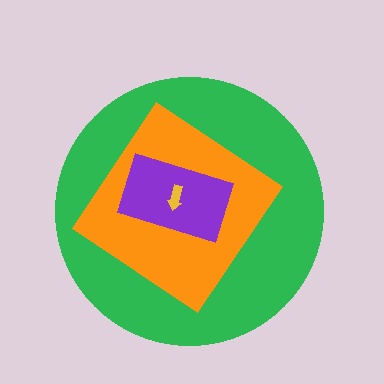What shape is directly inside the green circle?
The orange diamond.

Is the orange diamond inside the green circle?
Yes.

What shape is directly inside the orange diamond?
The purple rectangle.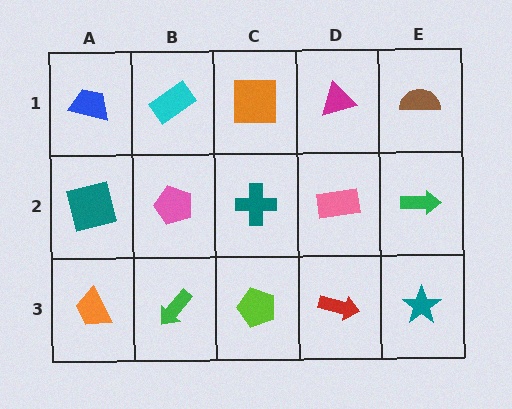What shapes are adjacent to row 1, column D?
A pink rectangle (row 2, column D), an orange square (row 1, column C), a brown semicircle (row 1, column E).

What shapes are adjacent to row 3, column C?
A teal cross (row 2, column C), a green arrow (row 3, column B), a red arrow (row 3, column D).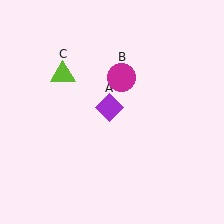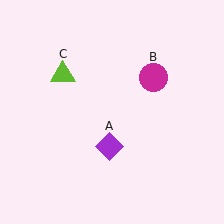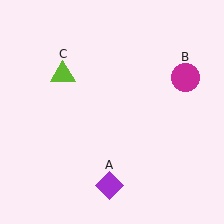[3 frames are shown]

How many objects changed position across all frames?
2 objects changed position: purple diamond (object A), magenta circle (object B).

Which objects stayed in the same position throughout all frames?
Lime triangle (object C) remained stationary.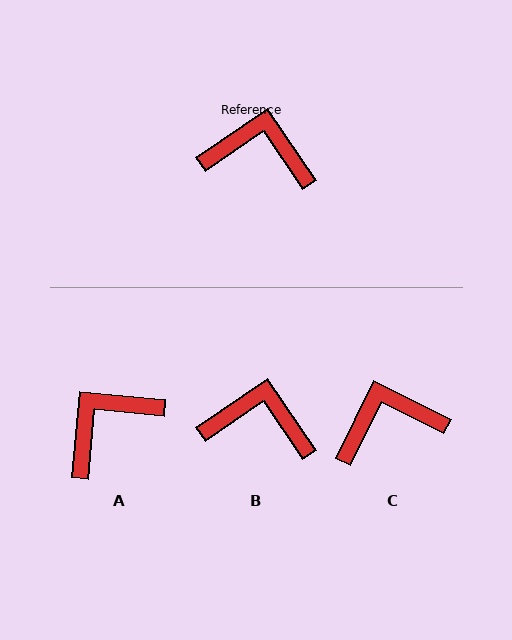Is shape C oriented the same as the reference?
No, it is off by about 29 degrees.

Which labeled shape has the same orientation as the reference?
B.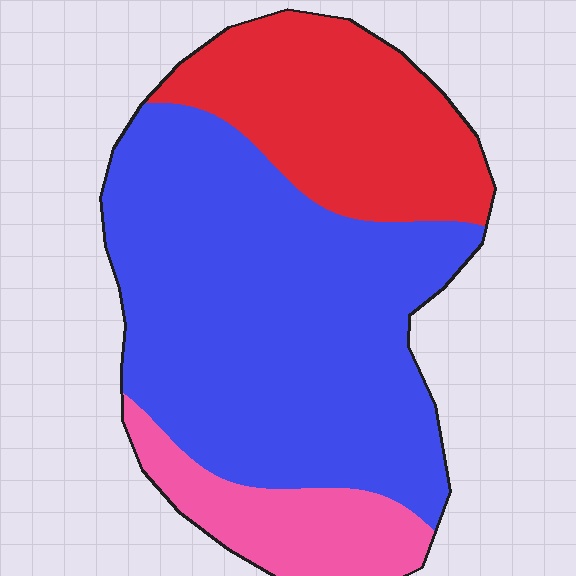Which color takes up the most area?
Blue, at roughly 60%.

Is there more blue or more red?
Blue.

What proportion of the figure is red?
Red takes up about one quarter (1/4) of the figure.